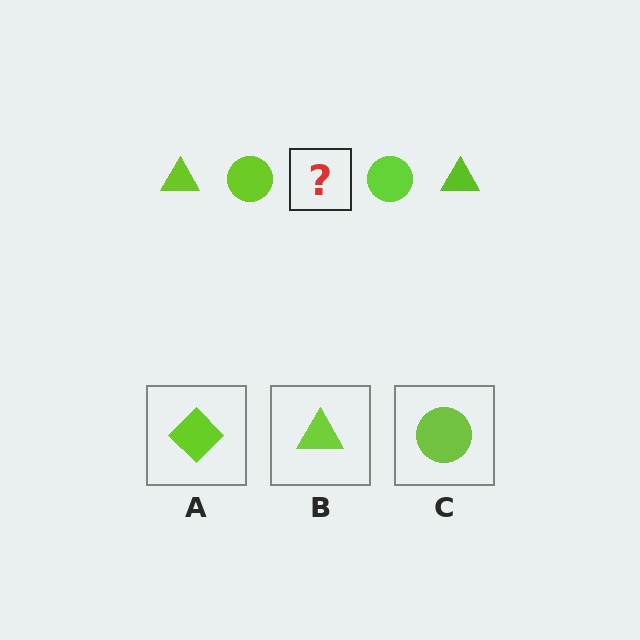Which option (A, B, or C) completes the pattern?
B.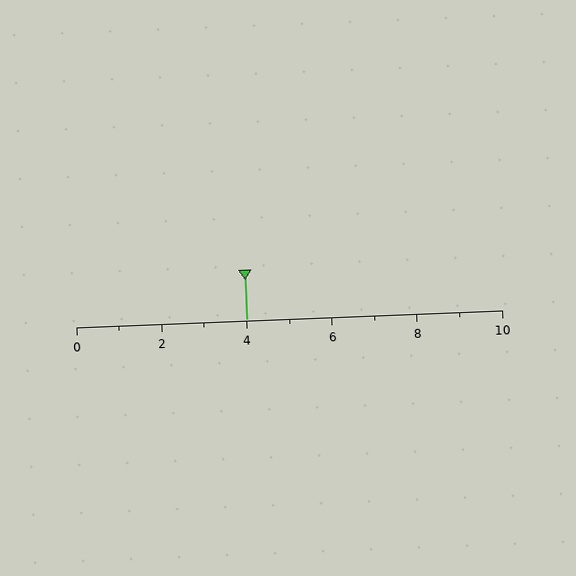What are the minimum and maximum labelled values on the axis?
The axis runs from 0 to 10.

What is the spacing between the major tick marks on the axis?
The major ticks are spaced 2 apart.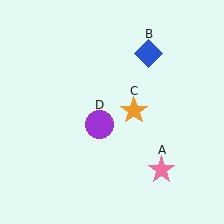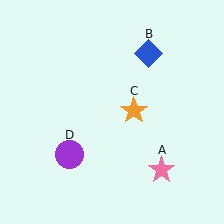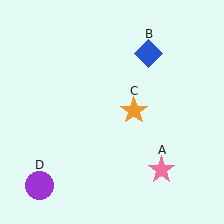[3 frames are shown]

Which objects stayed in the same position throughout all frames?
Pink star (object A) and blue diamond (object B) and orange star (object C) remained stationary.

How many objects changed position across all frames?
1 object changed position: purple circle (object D).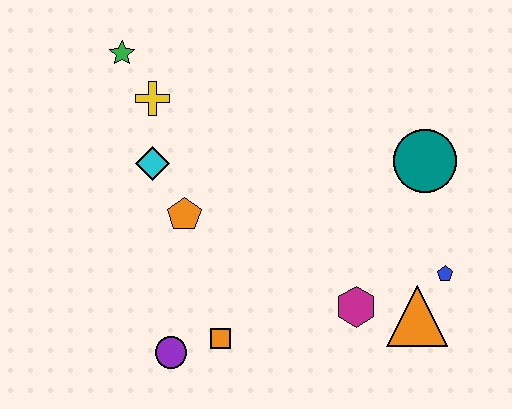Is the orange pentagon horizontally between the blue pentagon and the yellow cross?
Yes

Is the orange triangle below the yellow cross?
Yes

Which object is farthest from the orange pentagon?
The blue pentagon is farthest from the orange pentagon.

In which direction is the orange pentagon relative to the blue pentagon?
The orange pentagon is to the left of the blue pentagon.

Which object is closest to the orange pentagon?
The cyan diamond is closest to the orange pentagon.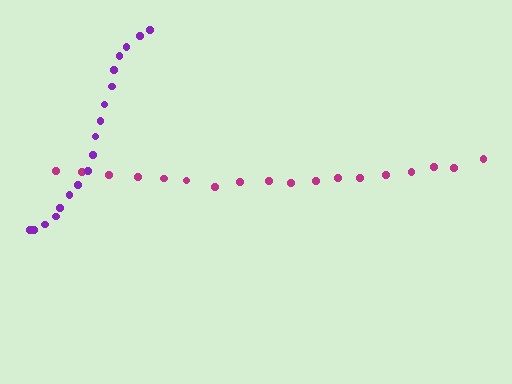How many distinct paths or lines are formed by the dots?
There are 2 distinct paths.